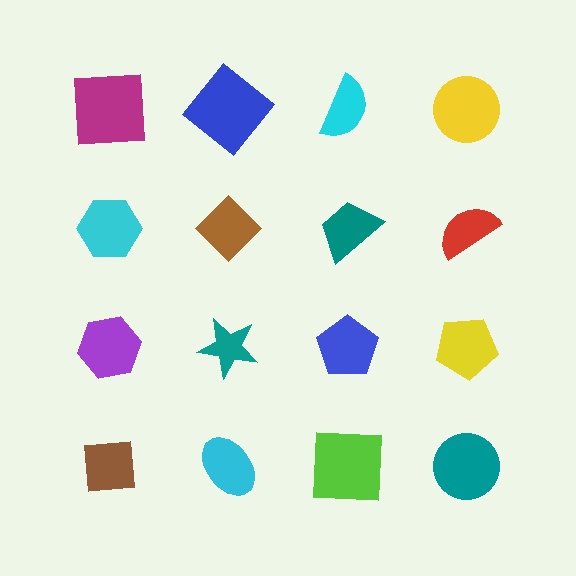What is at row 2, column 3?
A teal trapezoid.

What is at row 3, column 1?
A purple hexagon.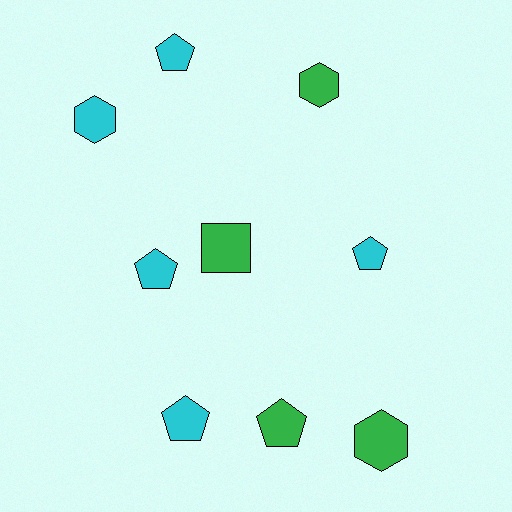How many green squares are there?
There is 1 green square.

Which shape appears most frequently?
Pentagon, with 5 objects.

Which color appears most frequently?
Cyan, with 5 objects.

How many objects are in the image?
There are 9 objects.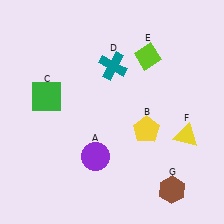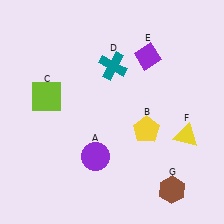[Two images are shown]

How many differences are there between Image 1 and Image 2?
There are 2 differences between the two images.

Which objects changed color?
C changed from green to lime. E changed from lime to purple.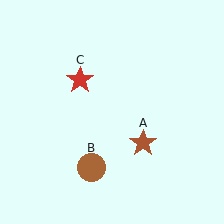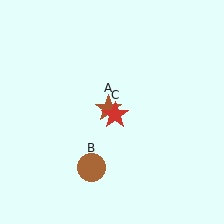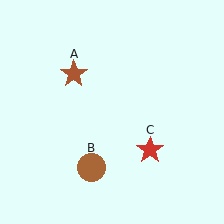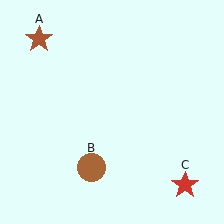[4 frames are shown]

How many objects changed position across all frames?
2 objects changed position: brown star (object A), red star (object C).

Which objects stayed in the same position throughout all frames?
Brown circle (object B) remained stationary.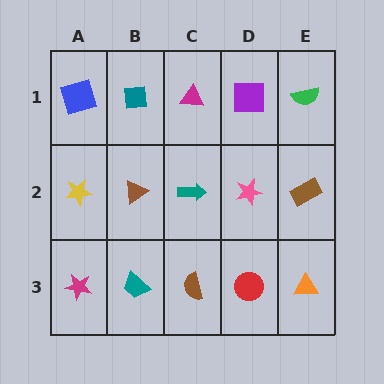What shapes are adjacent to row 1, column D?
A pink star (row 2, column D), a magenta triangle (row 1, column C), a green semicircle (row 1, column E).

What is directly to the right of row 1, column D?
A green semicircle.